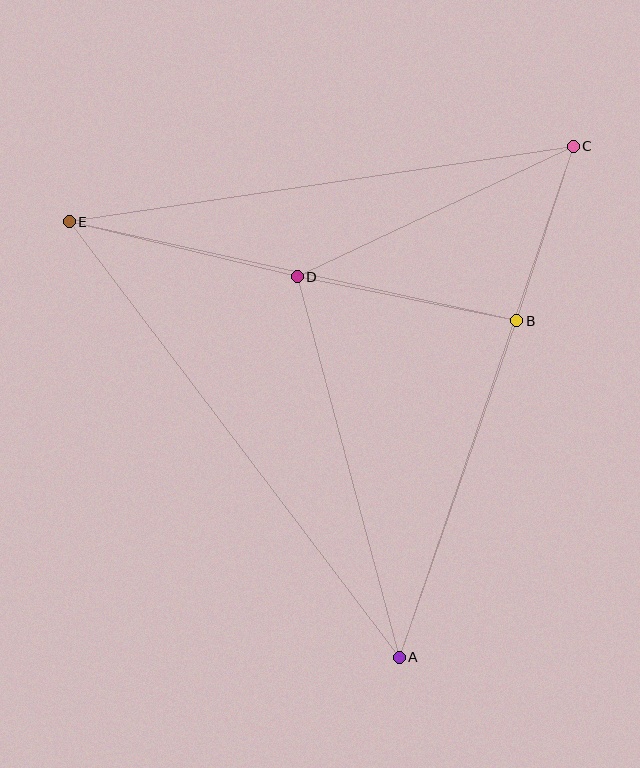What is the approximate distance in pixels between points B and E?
The distance between B and E is approximately 458 pixels.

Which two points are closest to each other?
Points B and C are closest to each other.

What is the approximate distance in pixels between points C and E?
The distance between C and E is approximately 509 pixels.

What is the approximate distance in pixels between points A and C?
The distance between A and C is approximately 540 pixels.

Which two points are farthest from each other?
Points A and E are farthest from each other.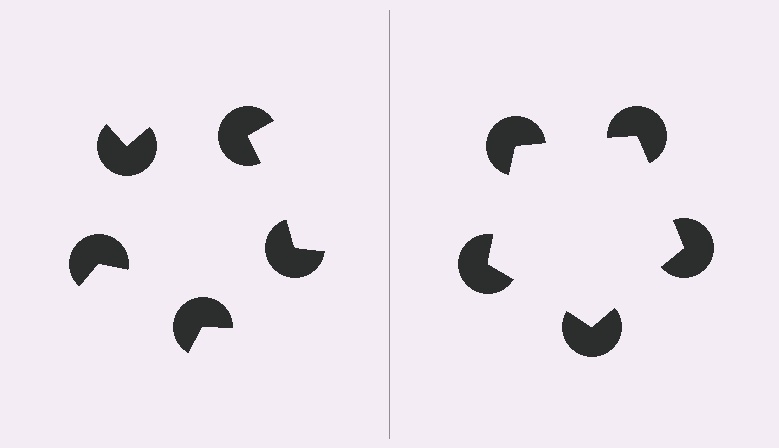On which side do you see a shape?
An illusory pentagon appears on the right side. On the left side the wedge cuts are rotated, so no coherent shape forms.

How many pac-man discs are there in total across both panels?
10 — 5 on each side.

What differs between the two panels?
The pac-man discs are positioned identically on both sides; only the wedge orientations differ. On the right they align to a pentagon; on the left they are misaligned.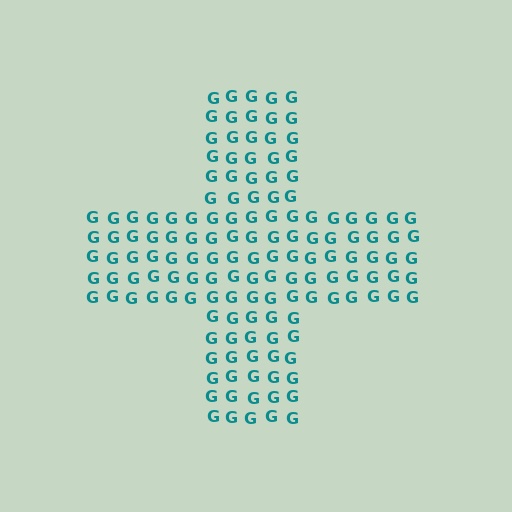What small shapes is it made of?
It is made of small letter G's.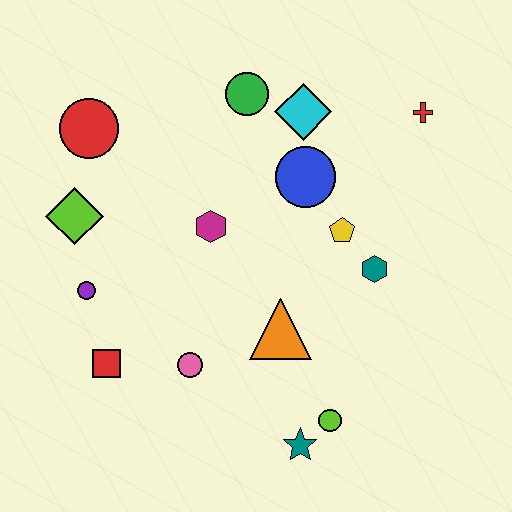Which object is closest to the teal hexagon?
The yellow pentagon is closest to the teal hexagon.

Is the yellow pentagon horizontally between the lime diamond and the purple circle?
No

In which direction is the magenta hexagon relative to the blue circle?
The magenta hexagon is to the left of the blue circle.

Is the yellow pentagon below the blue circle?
Yes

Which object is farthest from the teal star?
The red circle is farthest from the teal star.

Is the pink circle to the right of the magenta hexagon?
No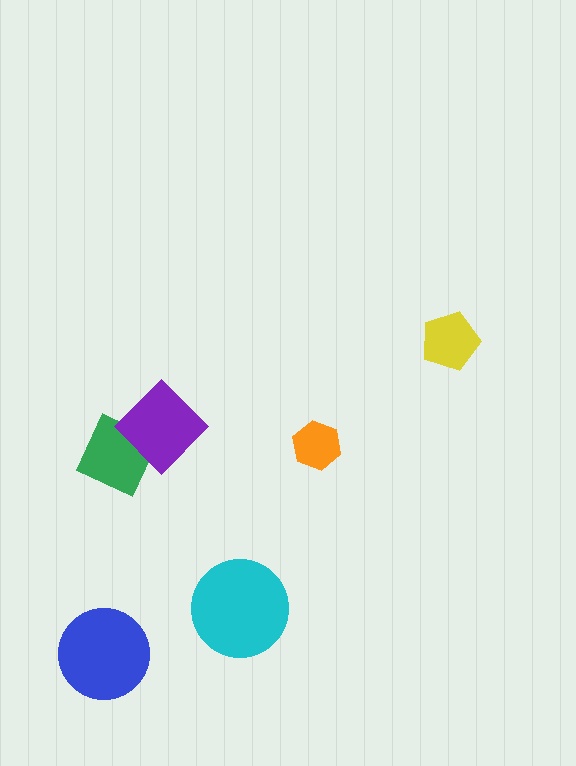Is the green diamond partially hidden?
Yes, it is partially covered by another shape.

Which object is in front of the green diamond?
The purple diamond is in front of the green diamond.